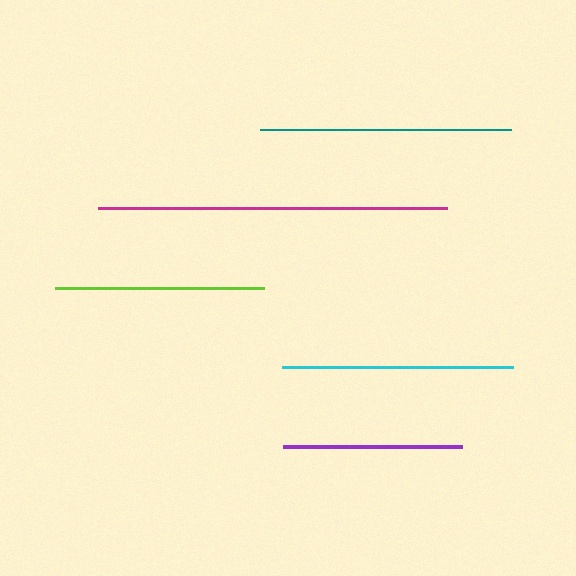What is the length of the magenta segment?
The magenta segment is approximately 349 pixels long.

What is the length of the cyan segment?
The cyan segment is approximately 232 pixels long.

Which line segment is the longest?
The magenta line is the longest at approximately 349 pixels.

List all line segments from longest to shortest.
From longest to shortest: magenta, teal, cyan, lime, purple.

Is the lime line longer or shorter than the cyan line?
The cyan line is longer than the lime line.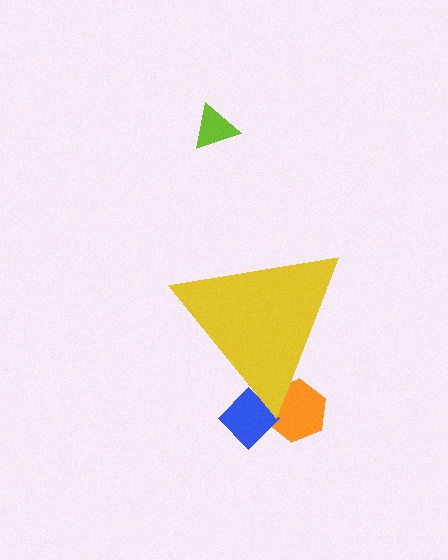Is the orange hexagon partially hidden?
Yes, the orange hexagon is partially hidden behind the yellow triangle.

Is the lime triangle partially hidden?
No, the lime triangle is fully visible.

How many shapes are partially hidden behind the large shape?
2 shapes are partially hidden.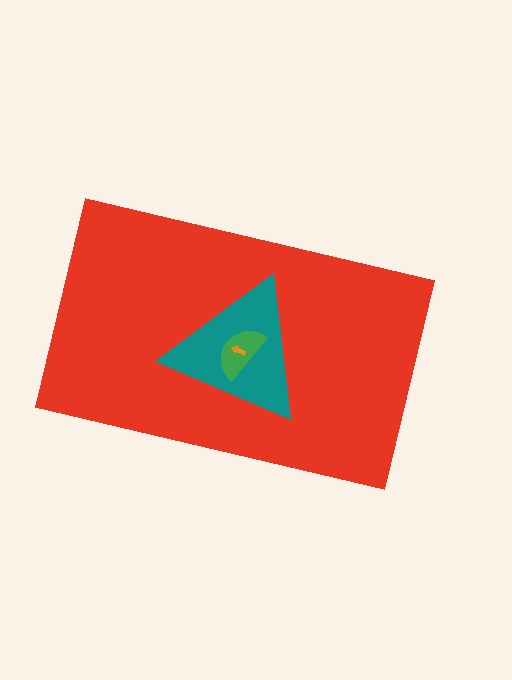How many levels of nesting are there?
4.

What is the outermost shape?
The red rectangle.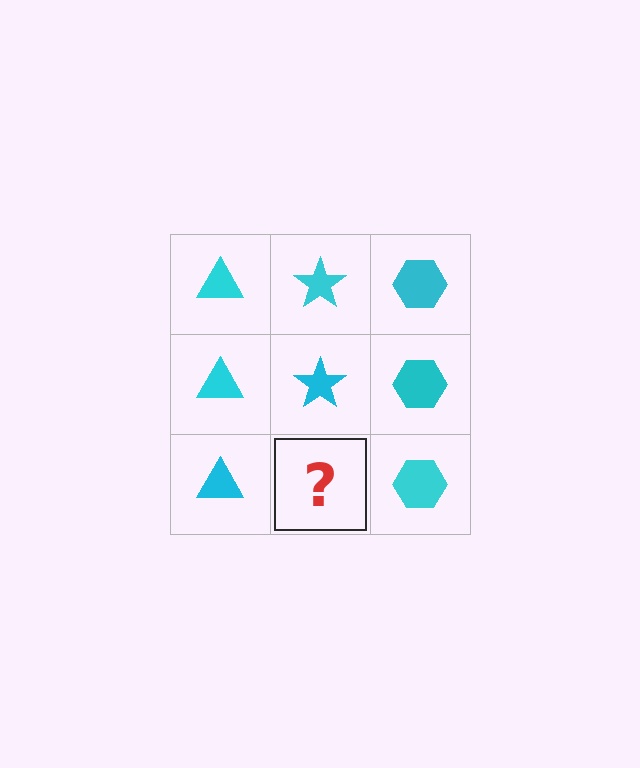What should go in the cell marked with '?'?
The missing cell should contain a cyan star.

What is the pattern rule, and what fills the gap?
The rule is that each column has a consistent shape. The gap should be filled with a cyan star.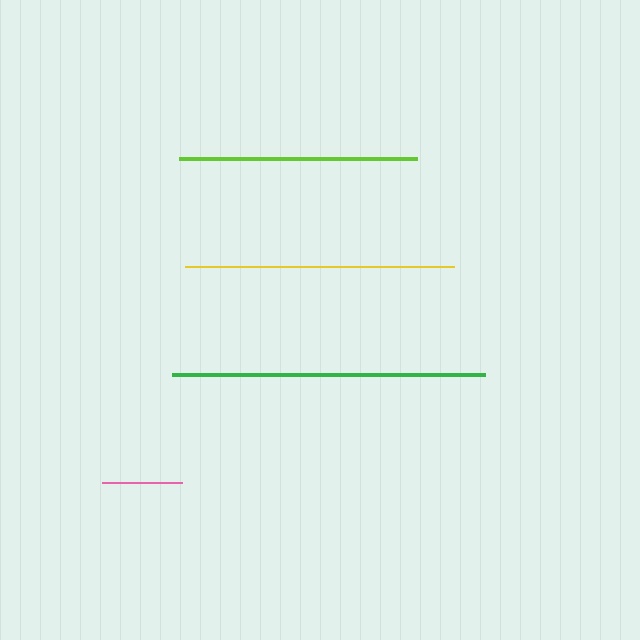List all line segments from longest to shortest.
From longest to shortest: green, yellow, lime, pink.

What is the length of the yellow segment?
The yellow segment is approximately 269 pixels long.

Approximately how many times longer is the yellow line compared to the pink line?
The yellow line is approximately 3.4 times the length of the pink line.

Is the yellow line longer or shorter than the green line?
The green line is longer than the yellow line.